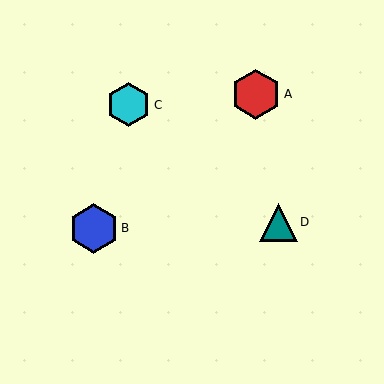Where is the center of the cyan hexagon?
The center of the cyan hexagon is at (129, 105).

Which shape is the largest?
The red hexagon (labeled A) is the largest.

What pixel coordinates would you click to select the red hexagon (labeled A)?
Click at (256, 94) to select the red hexagon A.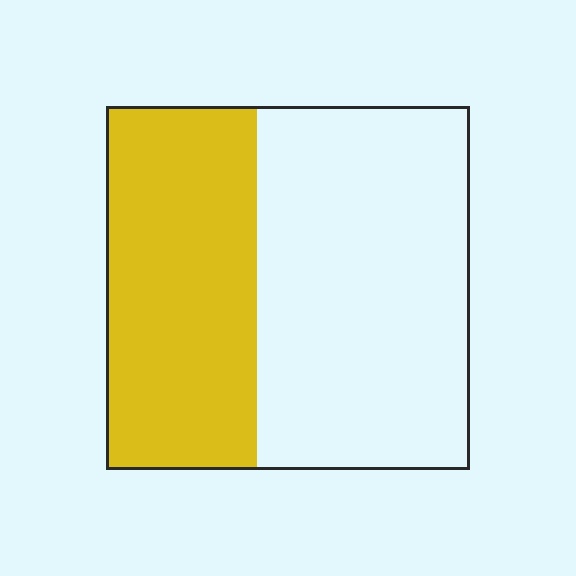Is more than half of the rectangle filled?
No.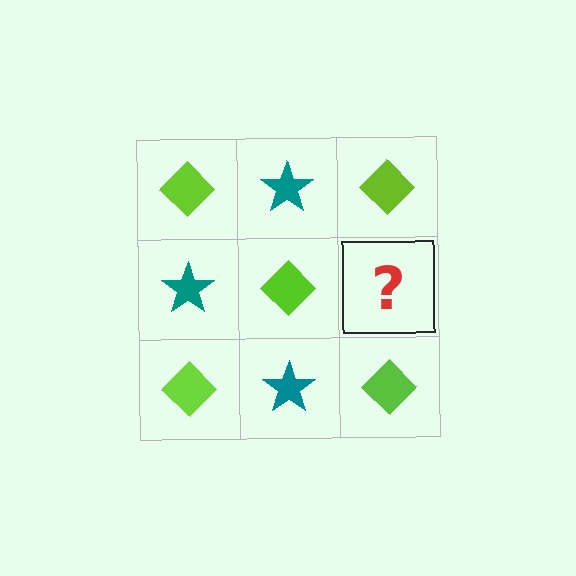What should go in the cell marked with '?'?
The missing cell should contain a teal star.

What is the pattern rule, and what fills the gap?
The rule is that it alternates lime diamond and teal star in a checkerboard pattern. The gap should be filled with a teal star.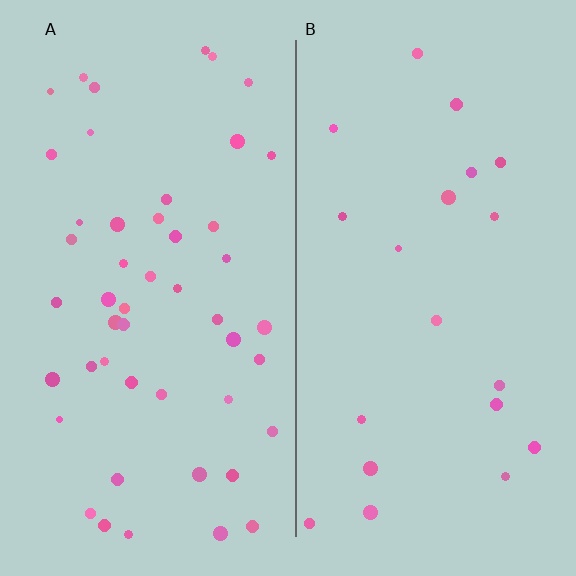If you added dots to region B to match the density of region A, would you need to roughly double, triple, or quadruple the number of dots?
Approximately double.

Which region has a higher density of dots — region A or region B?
A (the left).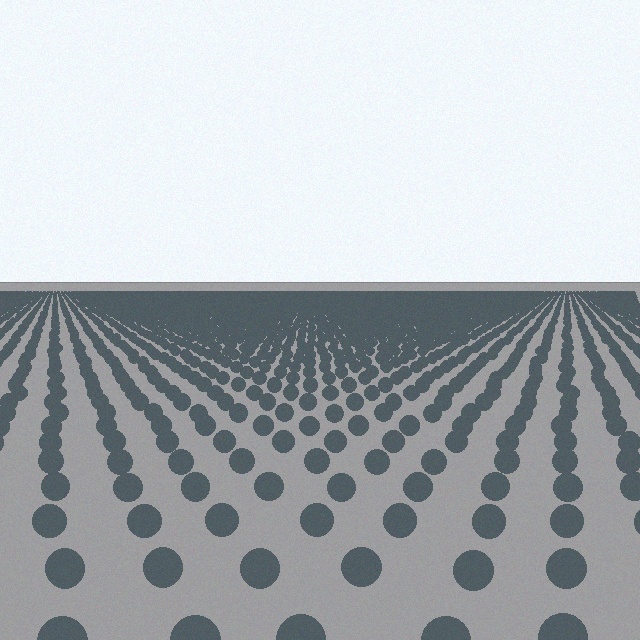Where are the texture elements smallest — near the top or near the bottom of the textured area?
Near the top.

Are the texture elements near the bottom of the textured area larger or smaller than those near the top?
Larger. Near the bottom, elements are closer to the viewer and appear at a bigger on-screen size.